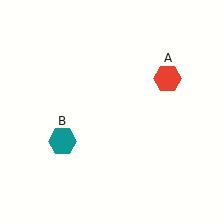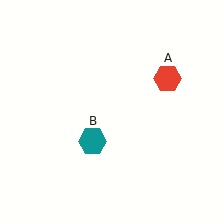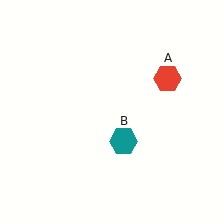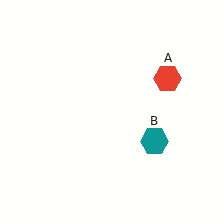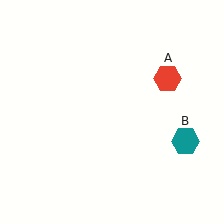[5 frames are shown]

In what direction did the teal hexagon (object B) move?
The teal hexagon (object B) moved right.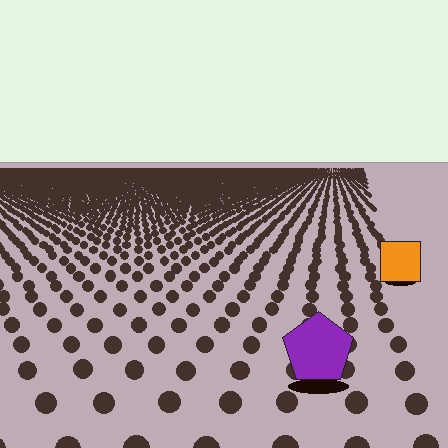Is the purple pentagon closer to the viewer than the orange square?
Yes. The purple pentagon is closer — you can tell from the texture gradient: the ground texture is coarser near it.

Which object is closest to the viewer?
The purple pentagon is closest. The texture marks near it are larger and more spread out.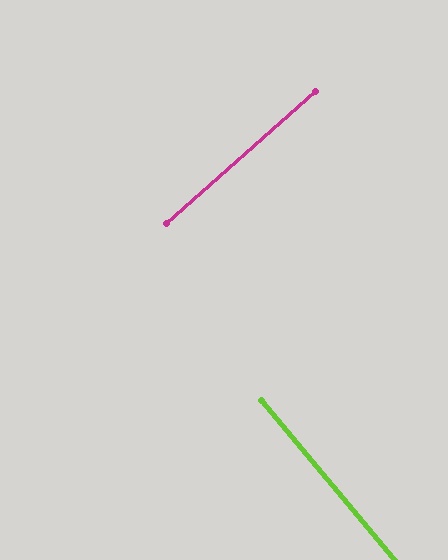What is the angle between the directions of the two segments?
Approximately 89 degrees.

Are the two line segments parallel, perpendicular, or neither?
Perpendicular — they meet at approximately 89°.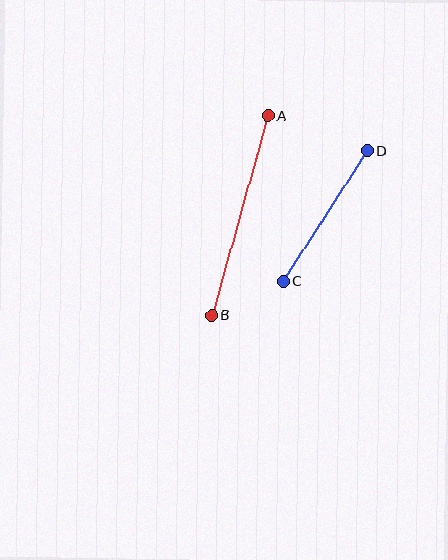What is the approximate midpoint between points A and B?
The midpoint is at approximately (240, 215) pixels.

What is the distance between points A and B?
The distance is approximately 207 pixels.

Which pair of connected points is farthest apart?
Points A and B are farthest apart.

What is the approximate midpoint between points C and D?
The midpoint is at approximately (325, 216) pixels.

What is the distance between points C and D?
The distance is approximately 155 pixels.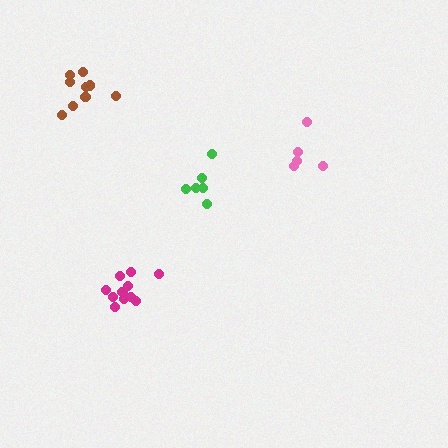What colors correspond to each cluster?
The clusters are colored: pink, brown, green, magenta.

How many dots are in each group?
Group 1: 5 dots, Group 2: 9 dots, Group 3: 6 dots, Group 4: 11 dots (31 total).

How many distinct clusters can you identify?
There are 4 distinct clusters.